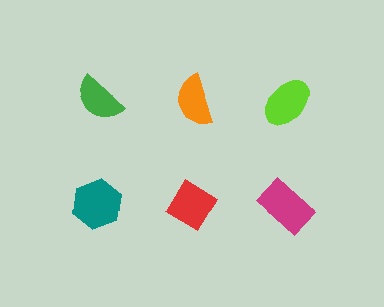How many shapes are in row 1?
3 shapes.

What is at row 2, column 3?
A magenta rectangle.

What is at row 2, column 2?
A red diamond.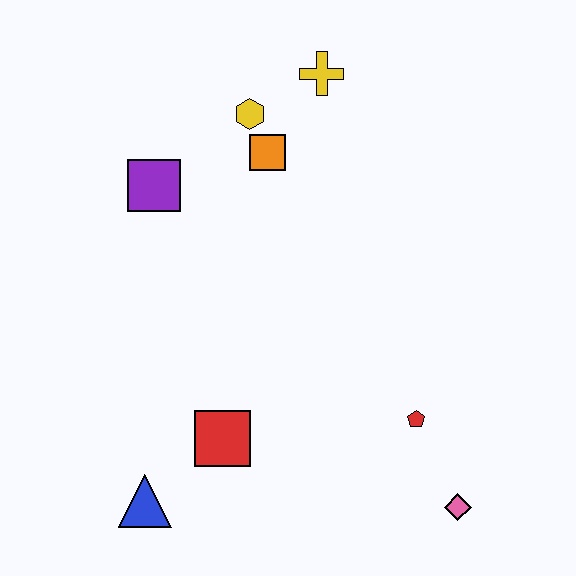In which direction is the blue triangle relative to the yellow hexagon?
The blue triangle is below the yellow hexagon.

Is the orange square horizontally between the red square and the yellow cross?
Yes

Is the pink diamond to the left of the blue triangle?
No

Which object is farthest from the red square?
The yellow cross is farthest from the red square.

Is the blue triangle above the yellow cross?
No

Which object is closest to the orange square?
The yellow hexagon is closest to the orange square.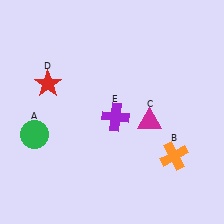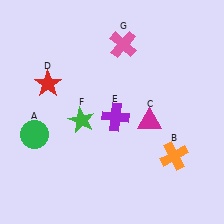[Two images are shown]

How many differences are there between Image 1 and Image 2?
There are 2 differences between the two images.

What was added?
A green star (F), a pink cross (G) were added in Image 2.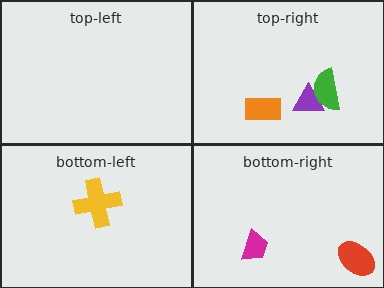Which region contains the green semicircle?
The top-right region.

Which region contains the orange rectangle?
The top-right region.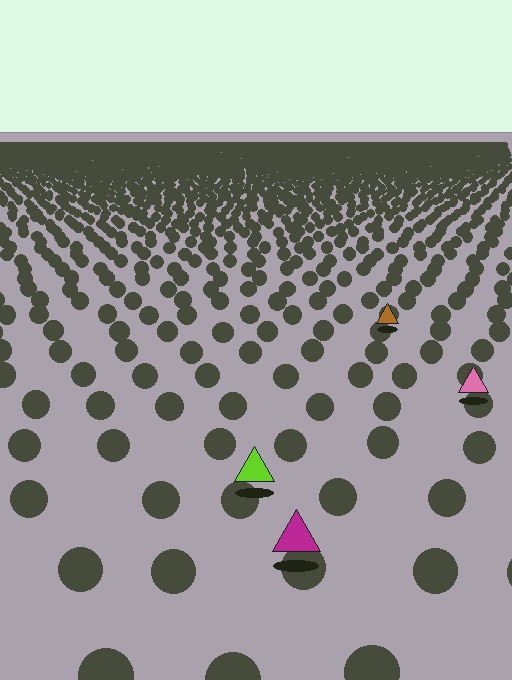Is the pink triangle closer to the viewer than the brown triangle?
Yes. The pink triangle is closer — you can tell from the texture gradient: the ground texture is coarser near it.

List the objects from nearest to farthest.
From nearest to farthest: the magenta triangle, the lime triangle, the pink triangle, the brown triangle.